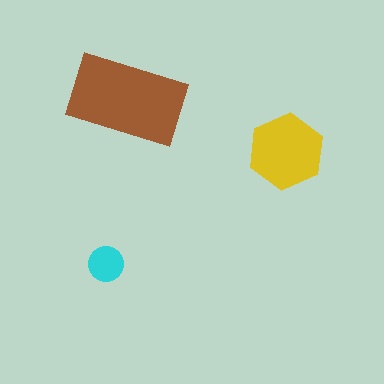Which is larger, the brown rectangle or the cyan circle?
The brown rectangle.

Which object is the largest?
The brown rectangle.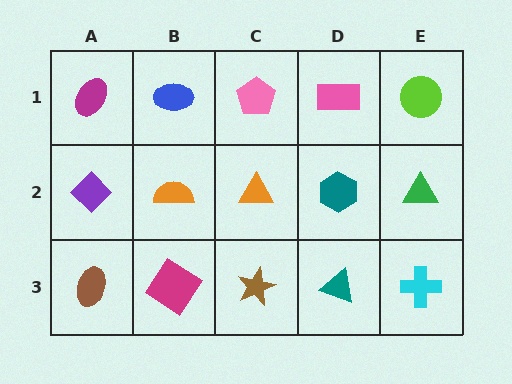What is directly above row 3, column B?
An orange semicircle.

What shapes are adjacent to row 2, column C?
A pink pentagon (row 1, column C), a brown star (row 3, column C), an orange semicircle (row 2, column B), a teal hexagon (row 2, column D).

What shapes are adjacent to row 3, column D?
A teal hexagon (row 2, column D), a brown star (row 3, column C), a cyan cross (row 3, column E).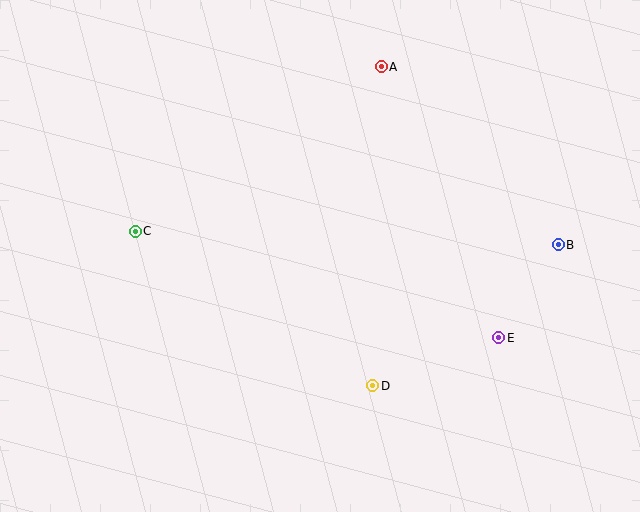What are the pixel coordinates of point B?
Point B is at (558, 245).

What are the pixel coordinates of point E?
Point E is at (499, 338).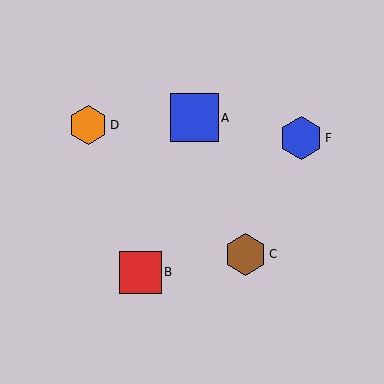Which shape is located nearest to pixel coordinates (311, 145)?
The blue hexagon (labeled F) at (301, 138) is nearest to that location.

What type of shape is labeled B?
Shape B is a red square.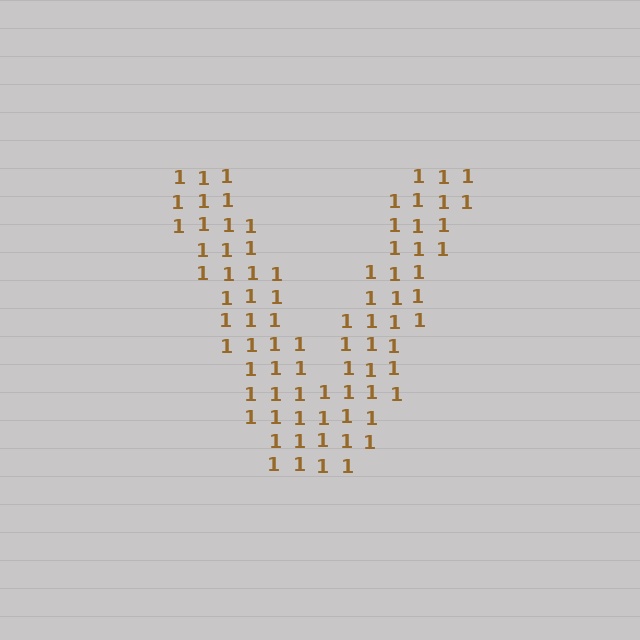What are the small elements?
The small elements are digit 1's.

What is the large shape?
The large shape is the letter V.